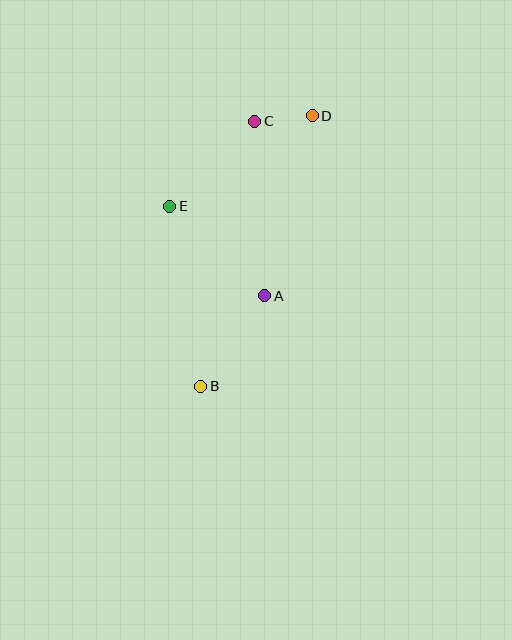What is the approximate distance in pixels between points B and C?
The distance between B and C is approximately 270 pixels.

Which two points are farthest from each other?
Points B and D are farthest from each other.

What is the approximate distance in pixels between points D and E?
The distance between D and E is approximately 169 pixels.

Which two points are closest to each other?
Points C and D are closest to each other.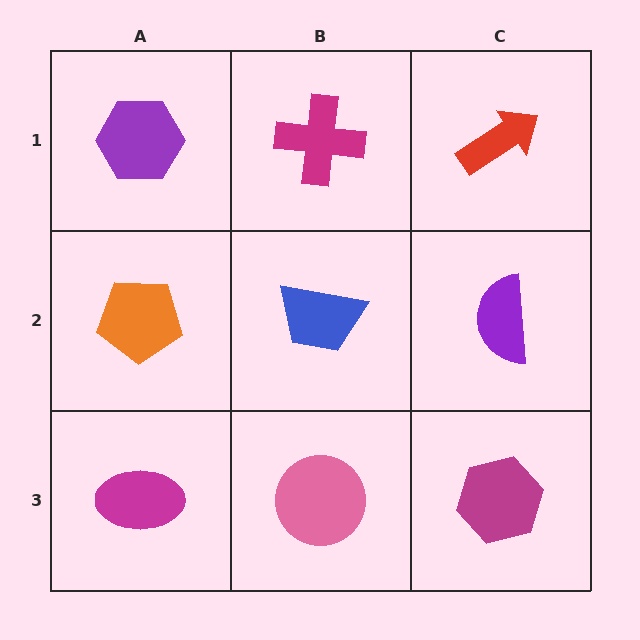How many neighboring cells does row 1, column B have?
3.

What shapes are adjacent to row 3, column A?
An orange pentagon (row 2, column A), a pink circle (row 3, column B).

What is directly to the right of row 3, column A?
A pink circle.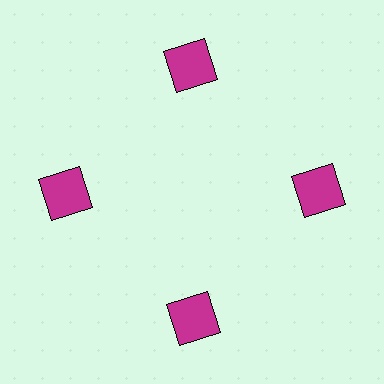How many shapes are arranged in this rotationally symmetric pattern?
There are 4 shapes, arranged in 4 groups of 1.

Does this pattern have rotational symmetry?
Yes, this pattern has 4-fold rotational symmetry. It looks the same after rotating 90 degrees around the center.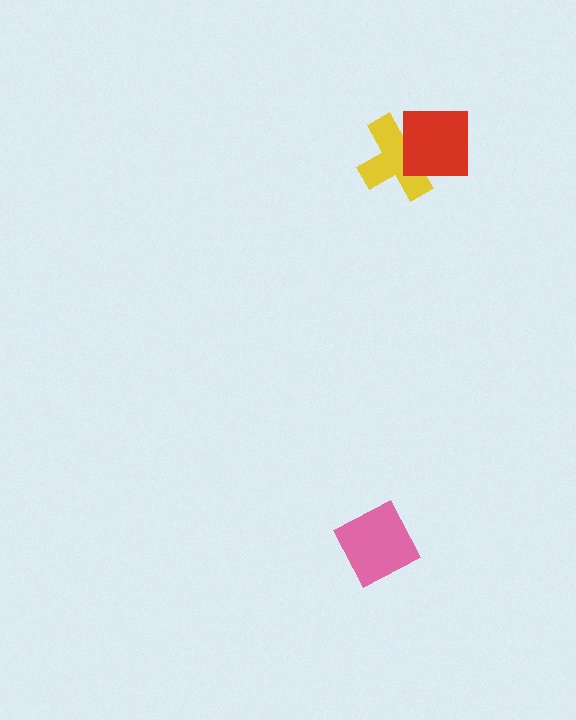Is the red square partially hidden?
No, no other shape covers it.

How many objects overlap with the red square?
1 object overlaps with the red square.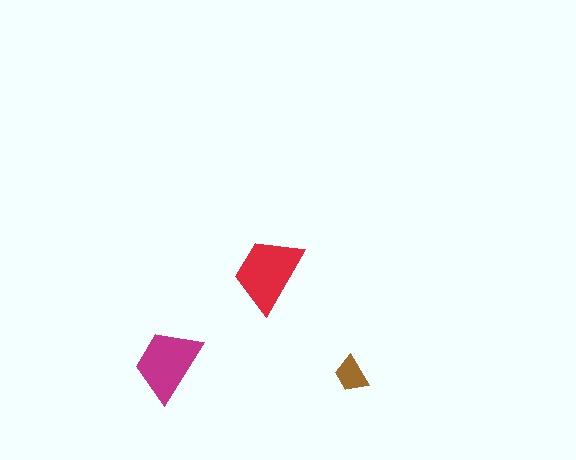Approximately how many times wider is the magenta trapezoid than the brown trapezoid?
About 2 times wider.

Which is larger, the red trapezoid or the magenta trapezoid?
The red one.